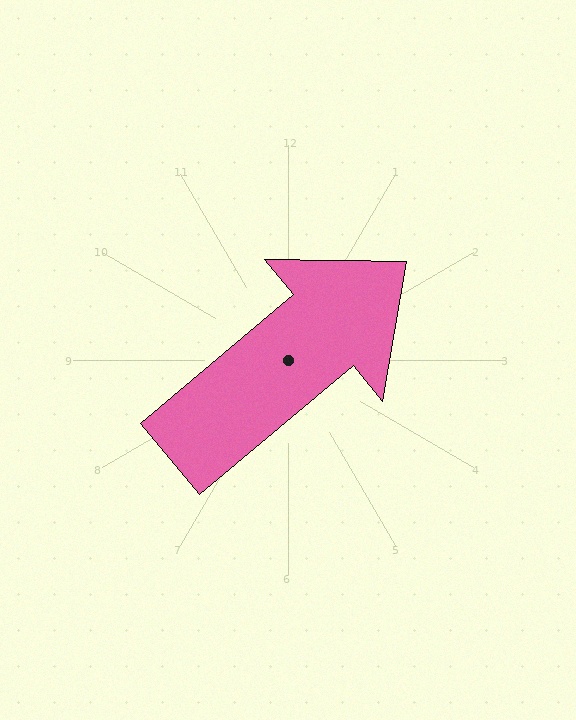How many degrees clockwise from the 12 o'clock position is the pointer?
Approximately 50 degrees.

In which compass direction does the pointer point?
Northeast.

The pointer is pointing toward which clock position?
Roughly 2 o'clock.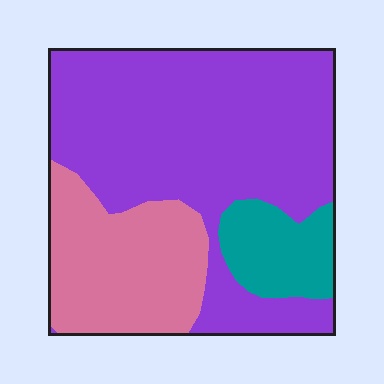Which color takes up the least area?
Teal, at roughly 10%.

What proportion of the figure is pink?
Pink takes up about one quarter (1/4) of the figure.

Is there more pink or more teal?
Pink.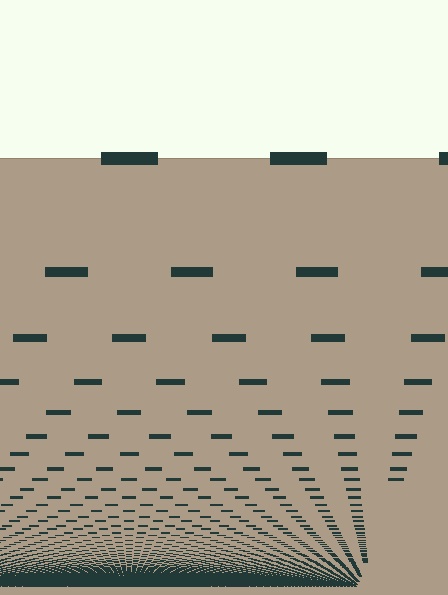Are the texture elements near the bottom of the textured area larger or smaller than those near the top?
Smaller. The gradient is inverted — elements near the bottom are smaller and denser.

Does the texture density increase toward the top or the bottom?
Density increases toward the bottom.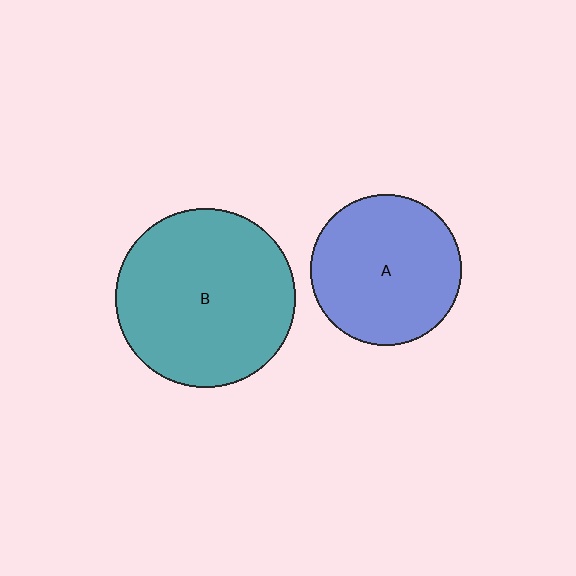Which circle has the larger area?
Circle B (teal).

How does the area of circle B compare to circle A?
Approximately 1.4 times.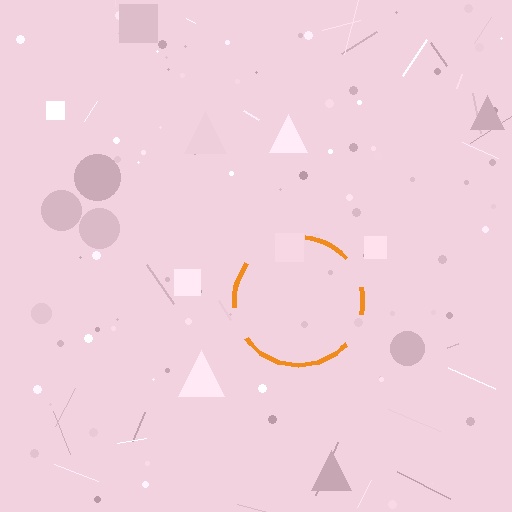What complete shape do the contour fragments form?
The contour fragments form a circle.